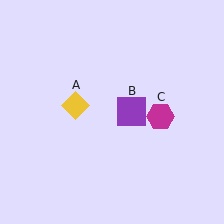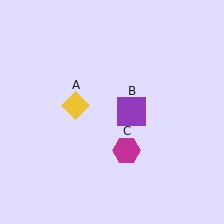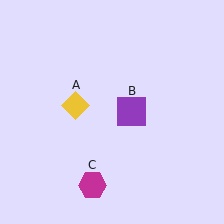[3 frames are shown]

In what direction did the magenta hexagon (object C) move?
The magenta hexagon (object C) moved down and to the left.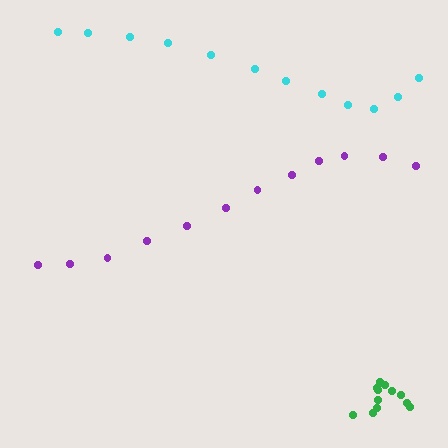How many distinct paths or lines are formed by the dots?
There are 3 distinct paths.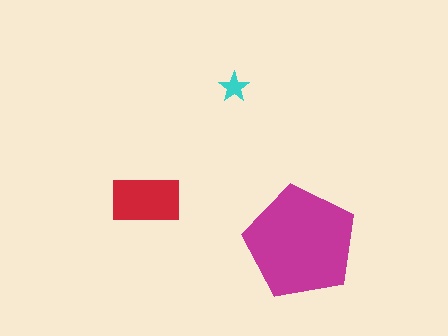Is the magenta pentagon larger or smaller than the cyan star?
Larger.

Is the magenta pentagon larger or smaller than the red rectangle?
Larger.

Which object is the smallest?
The cyan star.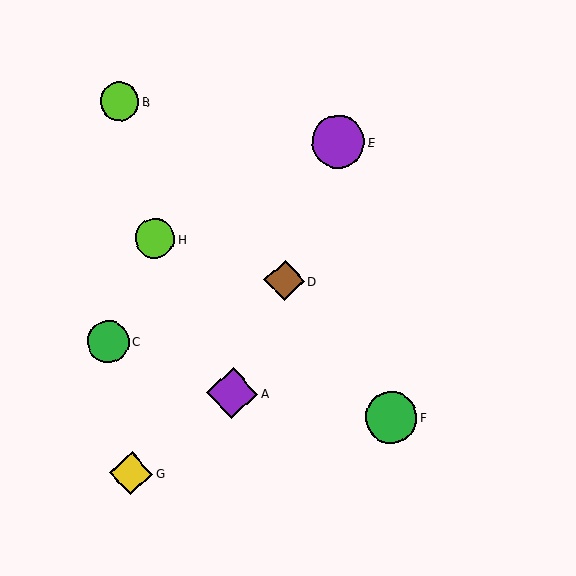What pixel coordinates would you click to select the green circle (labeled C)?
Click at (108, 342) to select the green circle C.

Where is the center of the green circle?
The center of the green circle is at (108, 342).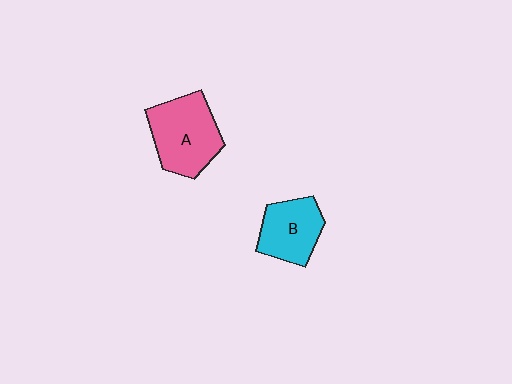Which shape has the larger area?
Shape A (pink).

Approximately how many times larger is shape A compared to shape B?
Approximately 1.3 times.